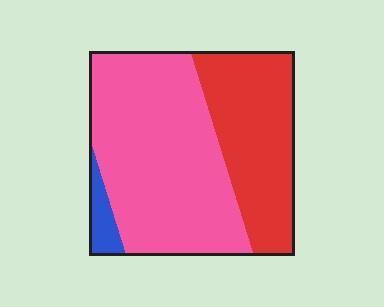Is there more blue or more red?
Red.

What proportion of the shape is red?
Red covers around 35% of the shape.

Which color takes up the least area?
Blue, at roughly 5%.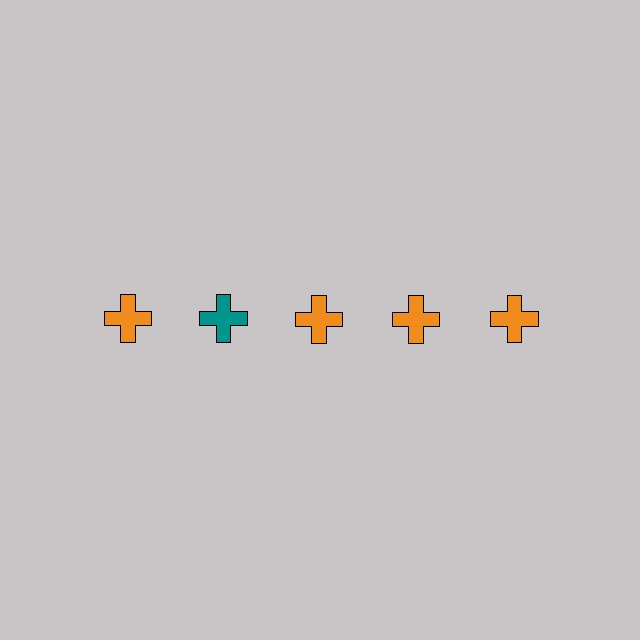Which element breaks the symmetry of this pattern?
The teal cross in the top row, second from left column breaks the symmetry. All other shapes are orange crosses.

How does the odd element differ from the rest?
It has a different color: teal instead of orange.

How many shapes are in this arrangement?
There are 5 shapes arranged in a grid pattern.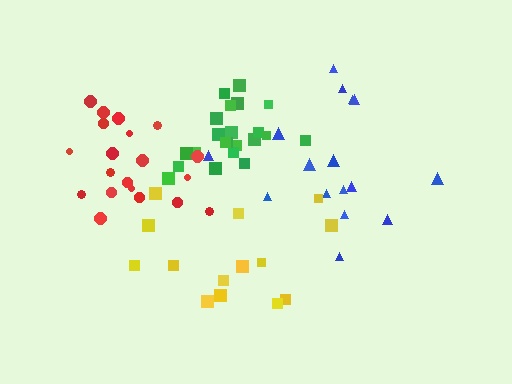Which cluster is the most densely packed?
Green.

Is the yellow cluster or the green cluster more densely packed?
Green.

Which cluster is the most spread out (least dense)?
Yellow.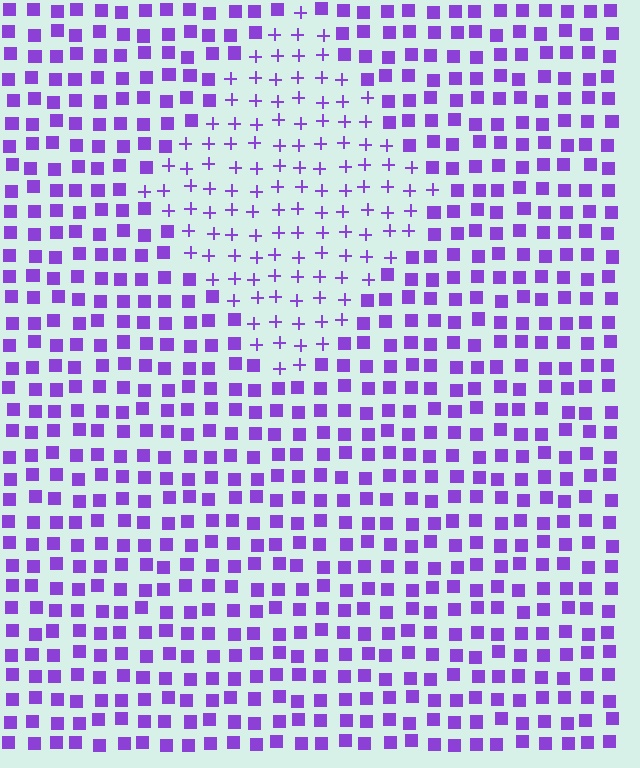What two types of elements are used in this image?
The image uses plus signs inside the diamond region and squares outside it.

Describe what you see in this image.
The image is filled with small purple elements arranged in a uniform grid. A diamond-shaped region contains plus signs, while the surrounding area contains squares. The boundary is defined purely by the change in element shape.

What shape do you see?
I see a diamond.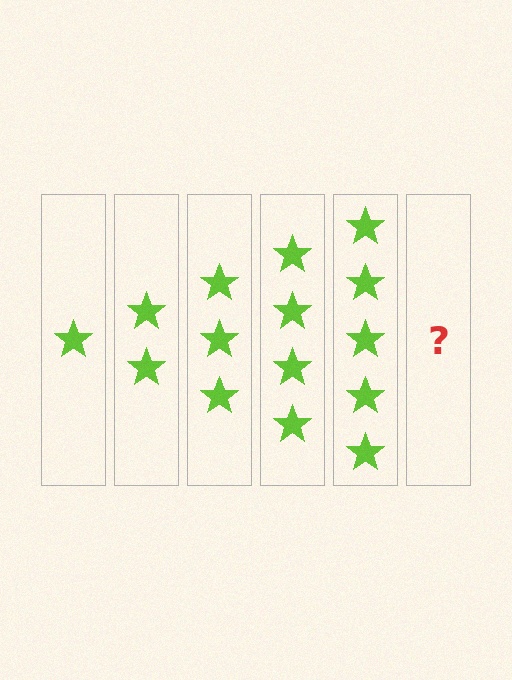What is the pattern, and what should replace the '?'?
The pattern is that each step adds one more star. The '?' should be 6 stars.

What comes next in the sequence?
The next element should be 6 stars.